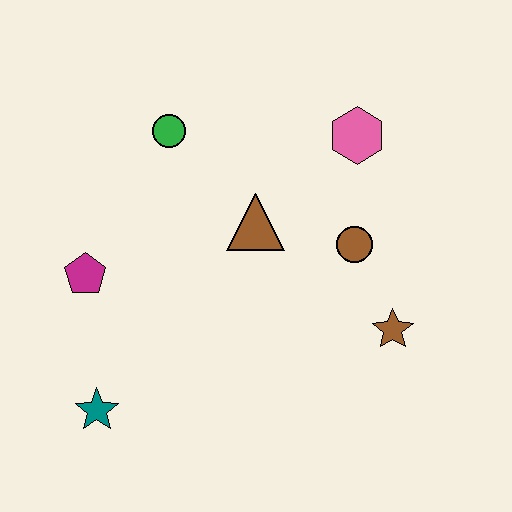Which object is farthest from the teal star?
The pink hexagon is farthest from the teal star.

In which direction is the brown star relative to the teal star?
The brown star is to the right of the teal star.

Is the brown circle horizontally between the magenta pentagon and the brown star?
Yes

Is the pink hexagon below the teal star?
No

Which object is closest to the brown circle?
The brown star is closest to the brown circle.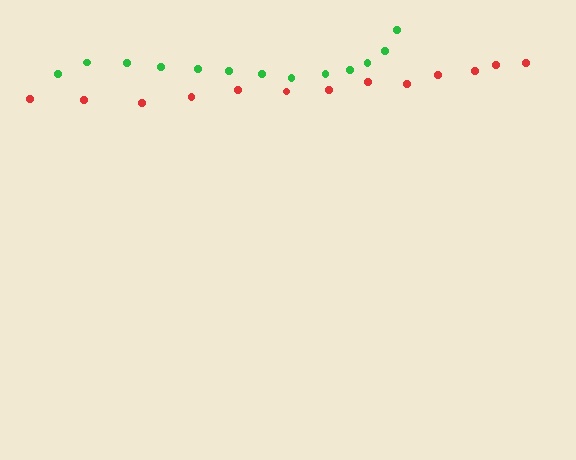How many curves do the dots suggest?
There are 2 distinct paths.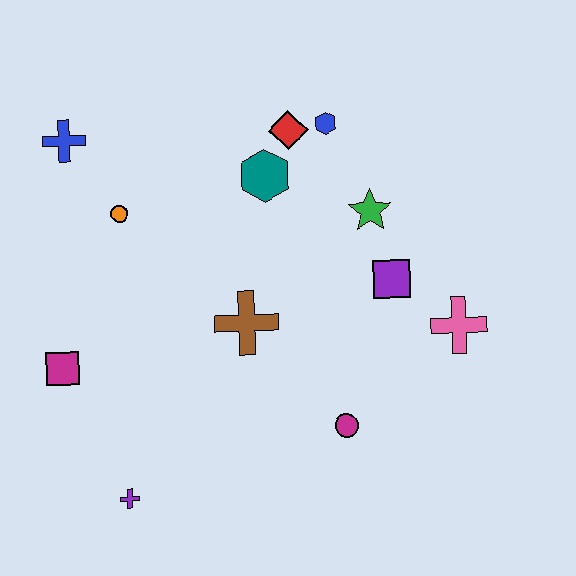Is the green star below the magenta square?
No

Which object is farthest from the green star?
The purple cross is farthest from the green star.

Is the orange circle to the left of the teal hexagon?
Yes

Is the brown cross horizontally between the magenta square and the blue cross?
No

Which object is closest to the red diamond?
The blue hexagon is closest to the red diamond.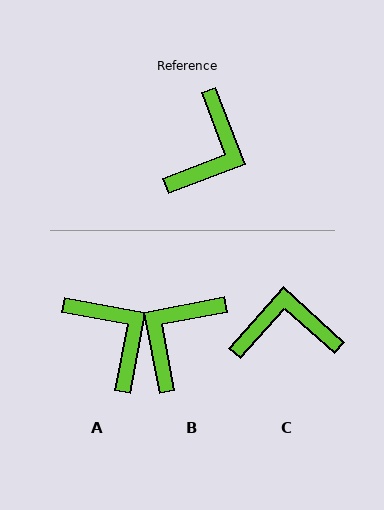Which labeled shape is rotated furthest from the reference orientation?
B, about 170 degrees away.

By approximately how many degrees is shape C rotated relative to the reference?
Approximately 117 degrees counter-clockwise.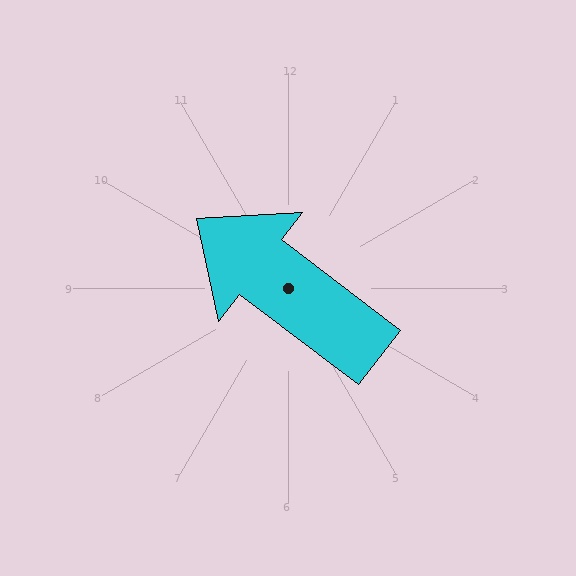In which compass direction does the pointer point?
Northwest.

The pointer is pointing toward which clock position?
Roughly 10 o'clock.